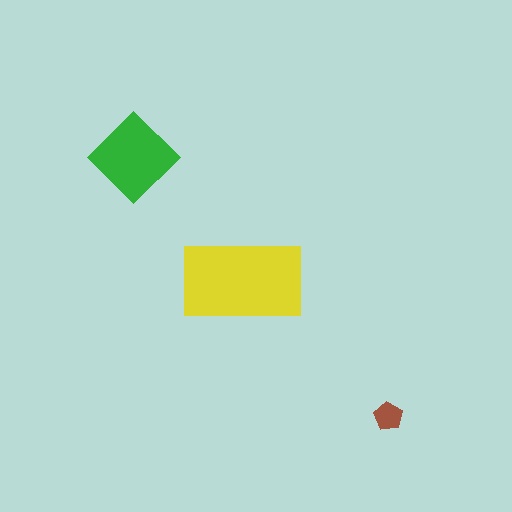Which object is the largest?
The yellow rectangle.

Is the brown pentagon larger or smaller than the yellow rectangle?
Smaller.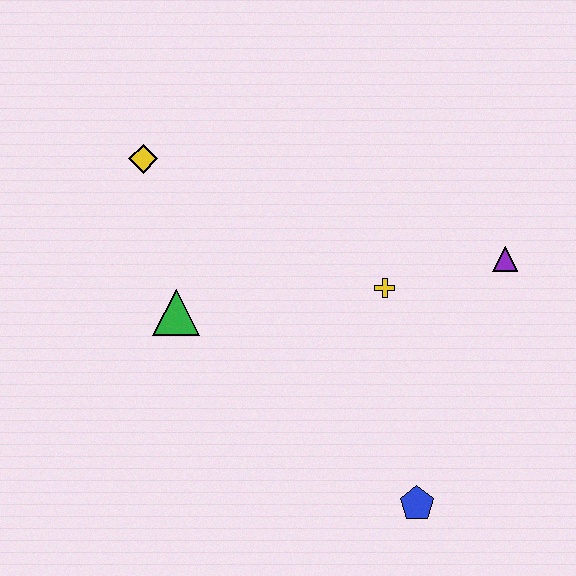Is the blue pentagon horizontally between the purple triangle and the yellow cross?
Yes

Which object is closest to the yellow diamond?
The green triangle is closest to the yellow diamond.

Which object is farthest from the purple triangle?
The yellow diamond is farthest from the purple triangle.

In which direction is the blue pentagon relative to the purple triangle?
The blue pentagon is below the purple triangle.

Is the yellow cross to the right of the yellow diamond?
Yes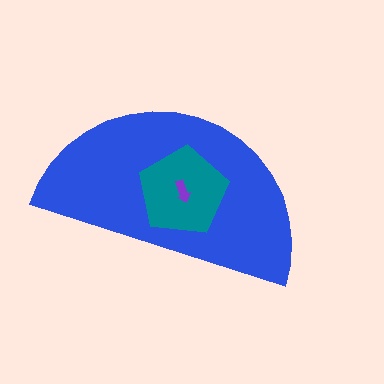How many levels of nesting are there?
3.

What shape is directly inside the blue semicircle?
The teal pentagon.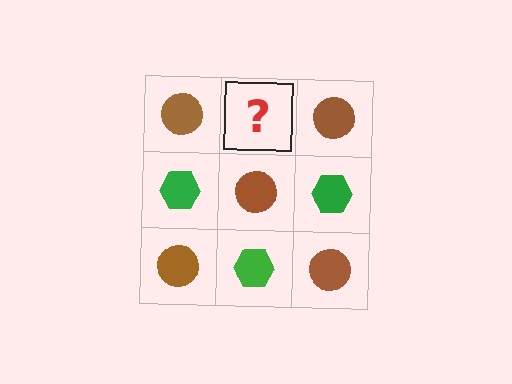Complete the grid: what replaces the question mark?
The question mark should be replaced with a green hexagon.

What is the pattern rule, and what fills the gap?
The rule is that it alternates brown circle and green hexagon in a checkerboard pattern. The gap should be filled with a green hexagon.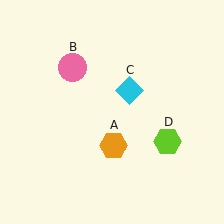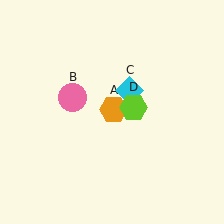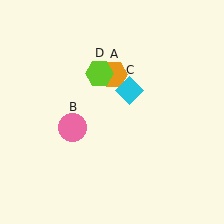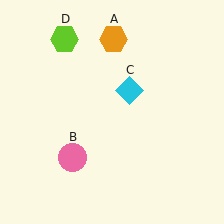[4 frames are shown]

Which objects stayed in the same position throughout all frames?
Cyan diamond (object C) remained stationary.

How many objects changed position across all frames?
3 objects changed position: orange hexagon (object A), pink circle (object B), lime hexagon (object D).